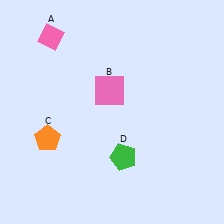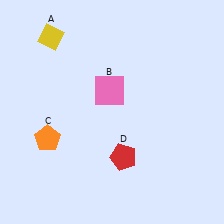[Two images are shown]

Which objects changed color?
A changed from pink to yellow. D changed from green to red.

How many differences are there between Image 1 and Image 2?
There are 2 differences between the two images.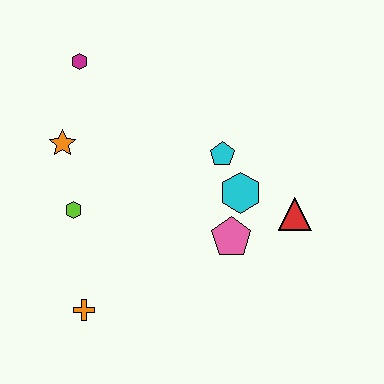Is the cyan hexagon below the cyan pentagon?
Yes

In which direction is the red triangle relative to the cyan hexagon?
The red triangle is to the right of the cyan hexagon.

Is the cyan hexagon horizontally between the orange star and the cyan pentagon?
No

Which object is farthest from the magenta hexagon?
The red triangle is farthest from the magenta hexagon.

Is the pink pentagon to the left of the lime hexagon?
No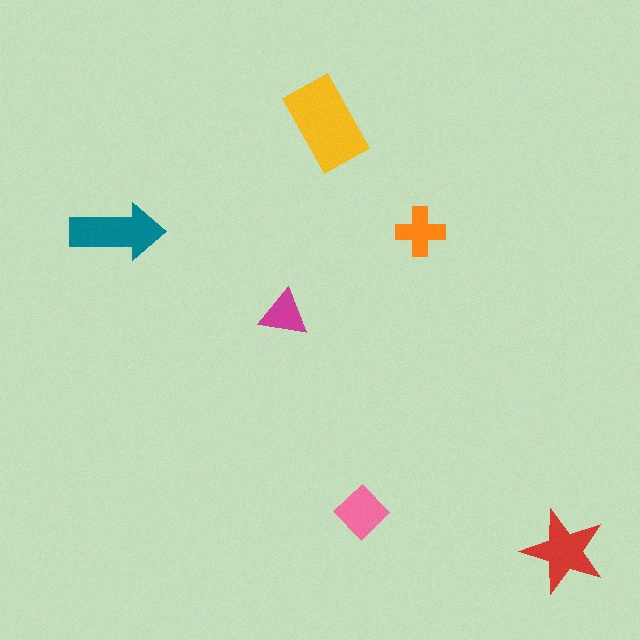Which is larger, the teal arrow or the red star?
The teal arrow.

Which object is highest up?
The yellow rectangle is topmost.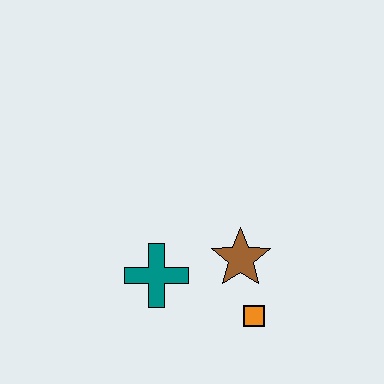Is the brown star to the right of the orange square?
No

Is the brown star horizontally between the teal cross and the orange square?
Yes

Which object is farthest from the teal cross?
The orange square is farthest from the teal cross.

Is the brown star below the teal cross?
No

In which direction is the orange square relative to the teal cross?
The orange square is to the right of the teal cross.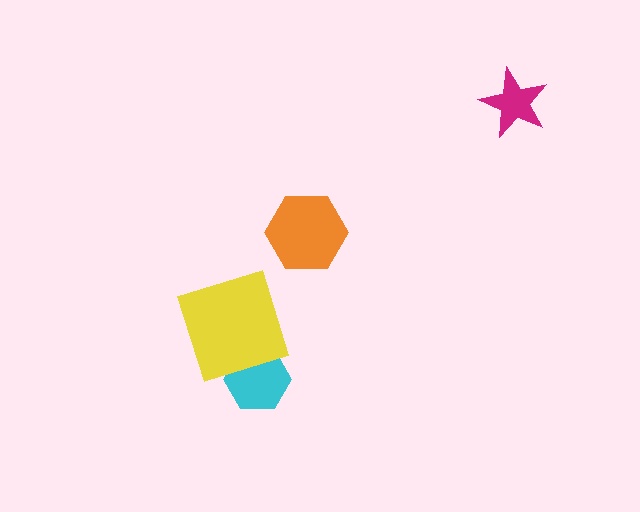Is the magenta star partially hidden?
No, no other shape covers it.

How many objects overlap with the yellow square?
1 object overlaps with the yellow square.